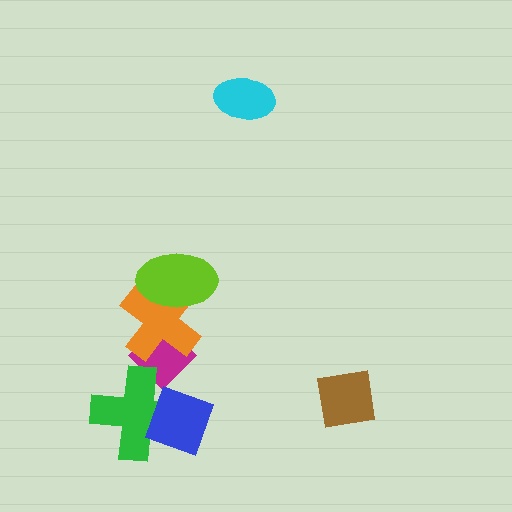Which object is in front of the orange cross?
The lime ellipse is in front of the orange cross.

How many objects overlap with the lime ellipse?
1 object overlaps with the lime ellipse.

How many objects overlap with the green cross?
2 objects overlap with the green cross.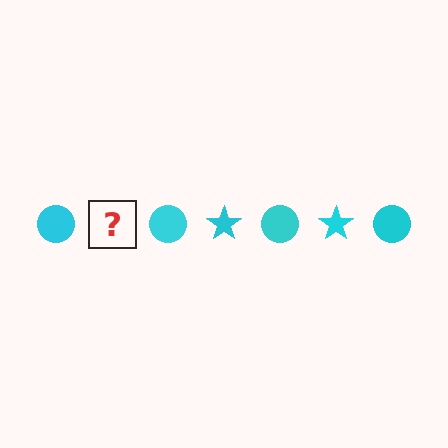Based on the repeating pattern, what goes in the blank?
The blank should be a cyan star.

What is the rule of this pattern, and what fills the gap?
The rule is that the pattern cycles through circle, star shapes in cyan. The gap should be filled with a cyan star.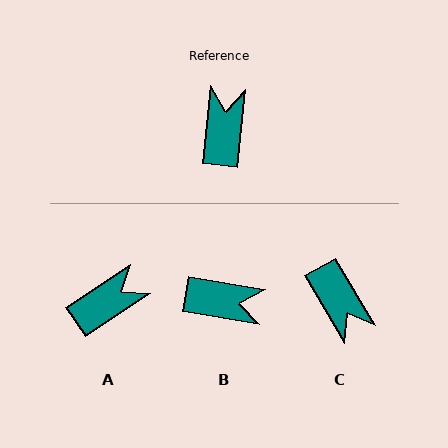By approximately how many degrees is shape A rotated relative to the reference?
Approximately 51 degrees clockwise.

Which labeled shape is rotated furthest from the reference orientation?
C, about 144 degrees away.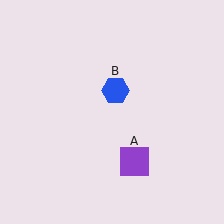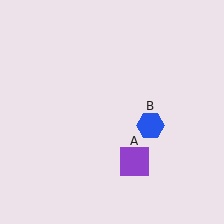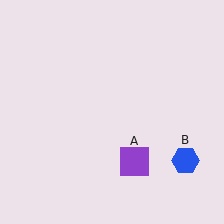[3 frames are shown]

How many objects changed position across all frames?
1 object changed position: blue hexagon (object B).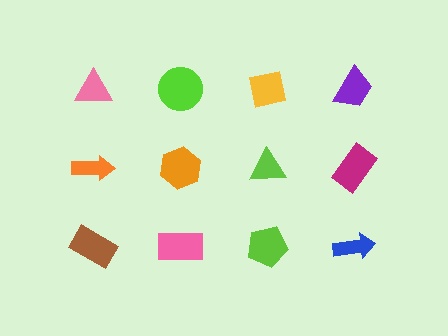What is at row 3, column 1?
A brown rectangle.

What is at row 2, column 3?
A lime triangle.